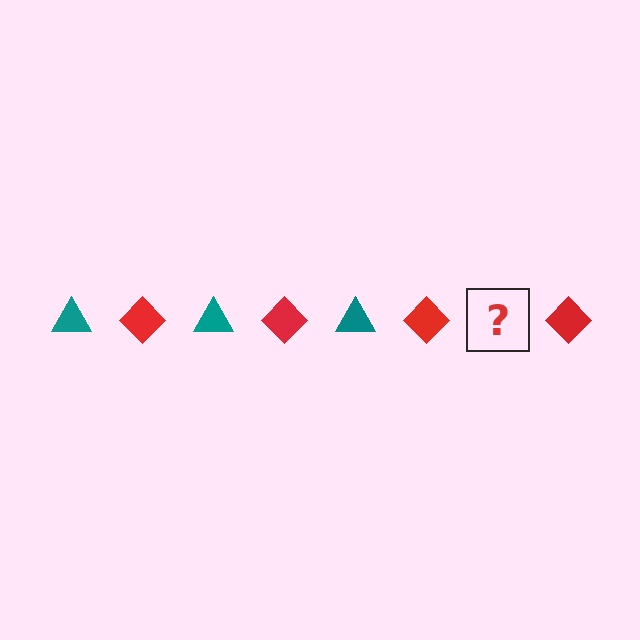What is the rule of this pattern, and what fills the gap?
The rule is that the pattern alternates between teal triangle and red diamond. The gap should be filled with a teal triangle.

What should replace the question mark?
The question mark should be replaced with a teal triangle.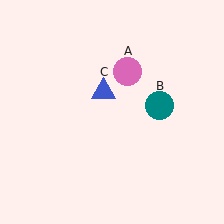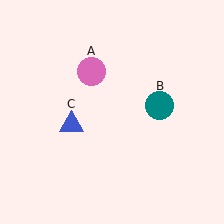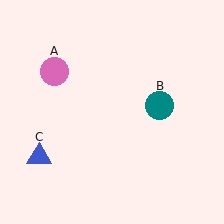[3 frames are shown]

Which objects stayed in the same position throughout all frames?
Teal circle (object B) remained stationary.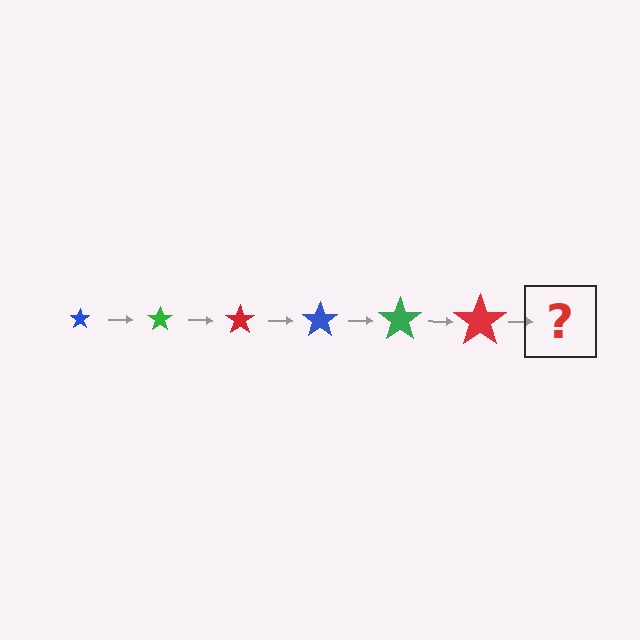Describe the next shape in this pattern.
It should be a blue star, larger than the previous one.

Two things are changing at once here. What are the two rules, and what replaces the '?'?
The two rules are that the star grows larger each step and the color cycles through blue, green, and red. The '?' should be a blue star, larger than the previous one.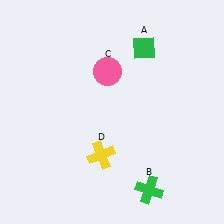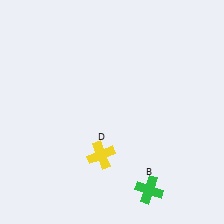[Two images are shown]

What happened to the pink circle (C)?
The pink circle (C) was removed in Image 2. It was in the top-left area of Image 1.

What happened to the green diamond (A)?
The green diamond (A) was removed in Image 2. It was in the top-right area of Image 1.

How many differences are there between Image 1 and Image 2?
There are 2 differences between the two images.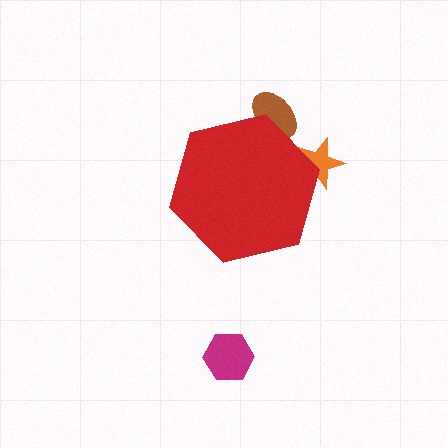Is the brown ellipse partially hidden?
Yes, the brown ellipse is partially hidden behind the red hexagon.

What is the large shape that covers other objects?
A red hexagon.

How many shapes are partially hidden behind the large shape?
2 shapes are partially hidden.